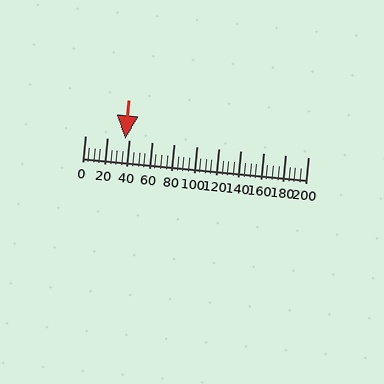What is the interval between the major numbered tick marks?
The major tick marks are spaced 20 units apart.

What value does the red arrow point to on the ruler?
The red arrow points to approximately 37.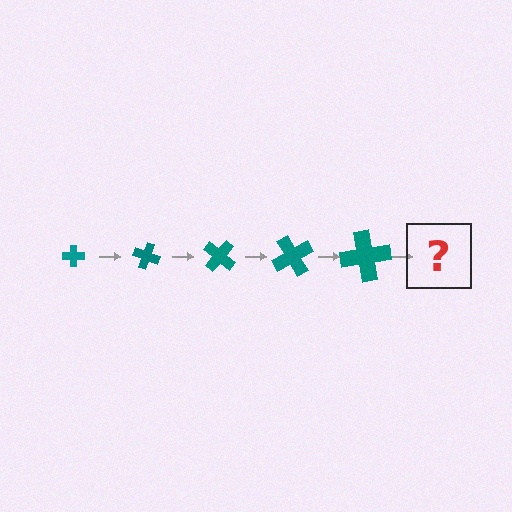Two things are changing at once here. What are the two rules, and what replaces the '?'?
The two rules are that the cross grows larger each step and it rotates 20 degrees each step. The '?' should be a cross, larger than the previous one and rotated 100 degrees from the start.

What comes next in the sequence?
The next element should be a cross, larger than the previous one and rotated 100 degrees from the start.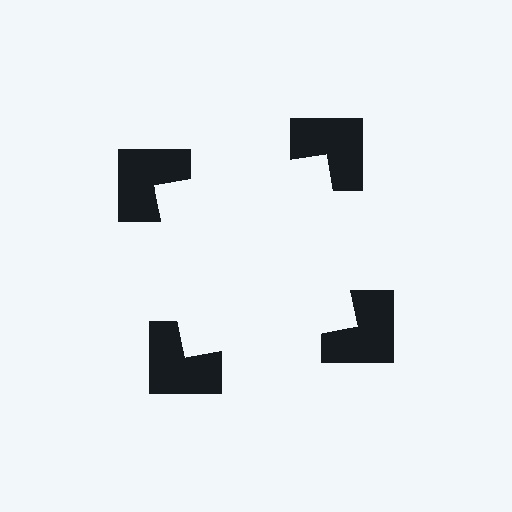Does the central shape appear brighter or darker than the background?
It typically appears slightly brighter than the background, even though no actual brightness change is drawn.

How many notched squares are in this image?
There are 4 — one at each vertex of the illusory square.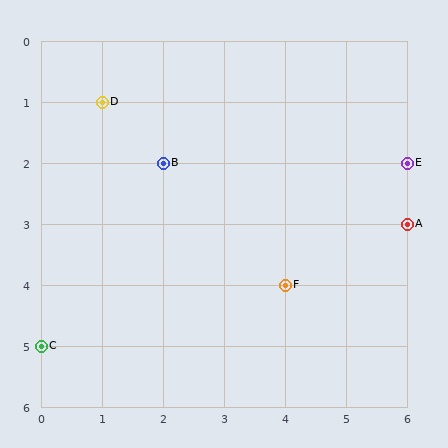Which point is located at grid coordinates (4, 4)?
Point F is at (4, 4).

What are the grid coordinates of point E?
Point E is at grid coordinates (6, 2).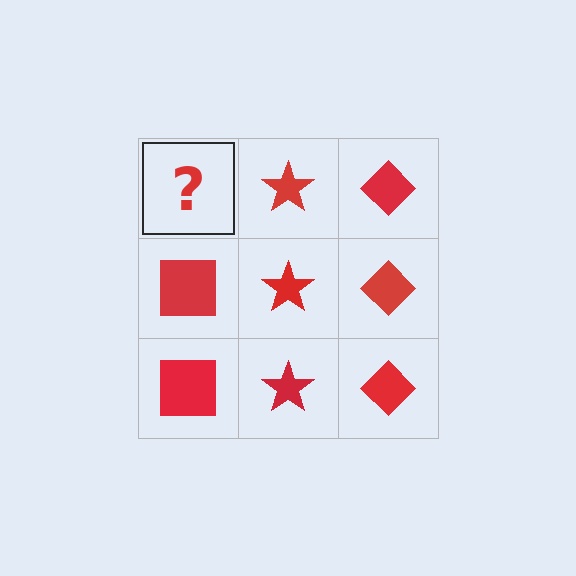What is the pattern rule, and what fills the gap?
The rule is that each column has a consistent shape. The gap should be filled with a red square.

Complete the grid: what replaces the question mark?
The question mark should be replaced with a red square.